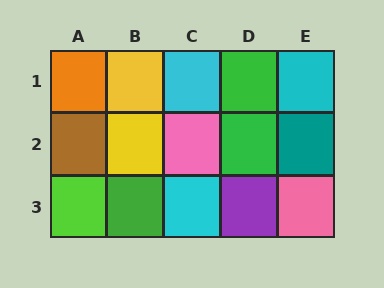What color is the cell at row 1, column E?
Cyan.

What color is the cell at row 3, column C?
Cyan.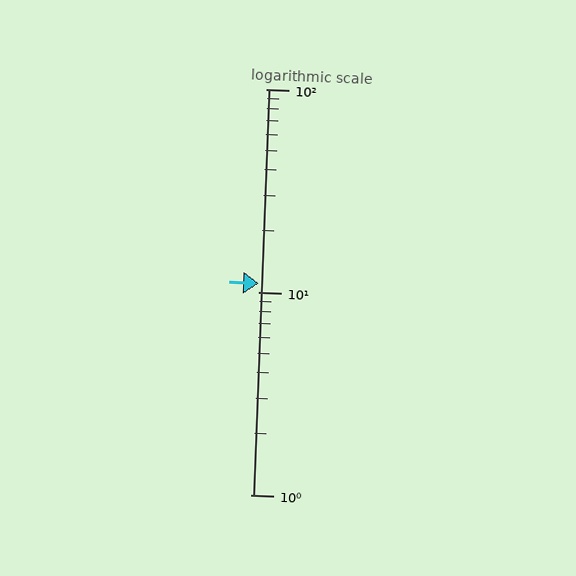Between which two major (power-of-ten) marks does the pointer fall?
The pointer is between 10 and 100.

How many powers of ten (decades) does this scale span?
The scale spans 2 decades, from 1 to 100.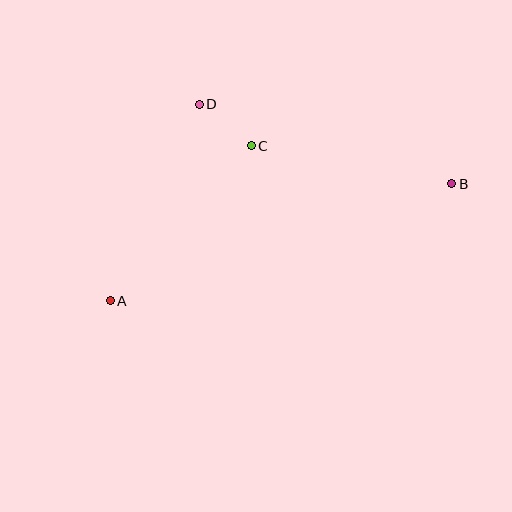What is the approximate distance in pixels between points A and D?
The distance between A and D is approximately 216 pixels.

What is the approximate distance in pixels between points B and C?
The distance between B and C is approximately 204 pixels.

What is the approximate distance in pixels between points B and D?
The distance between B and D is approximately 265 pixels.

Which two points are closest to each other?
Points C and D are closest to each other.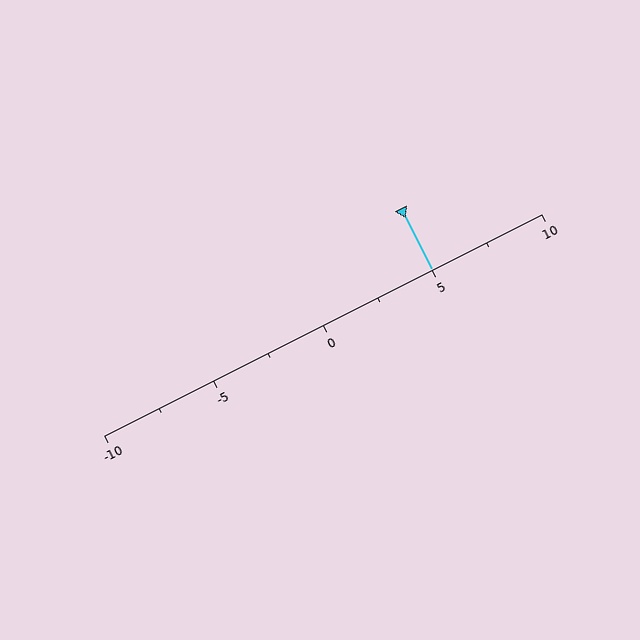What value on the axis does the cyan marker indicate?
The marker indicates approximately 5.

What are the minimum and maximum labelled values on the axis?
The axis runs from -10 to 10.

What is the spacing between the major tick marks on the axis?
The major ticks are spaced 5 apart.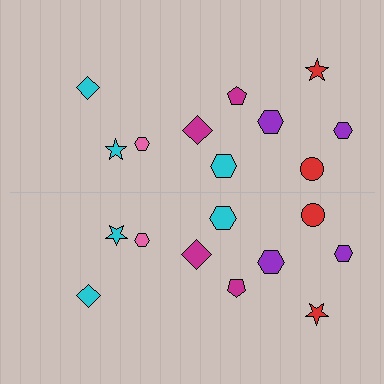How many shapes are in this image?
There are 20 shapes in this image.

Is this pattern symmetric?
Yes, this pattern has bilateral (reflection) symmetry.